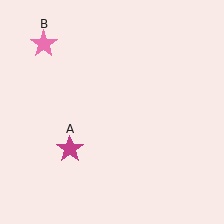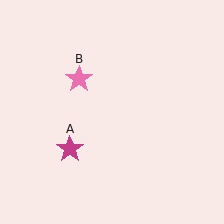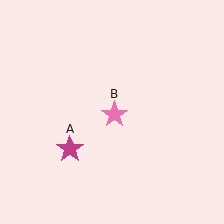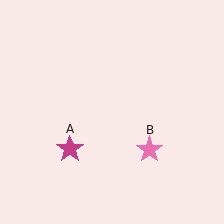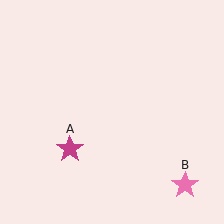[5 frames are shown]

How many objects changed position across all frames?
1 object changed position: pink star (object B).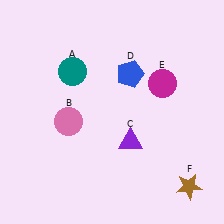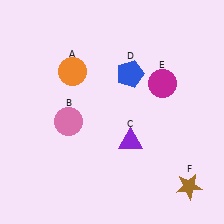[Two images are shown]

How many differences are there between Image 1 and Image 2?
There is 1 difference between the two images.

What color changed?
The circle (A) changed from teal in Image 1 to orange in Image 2.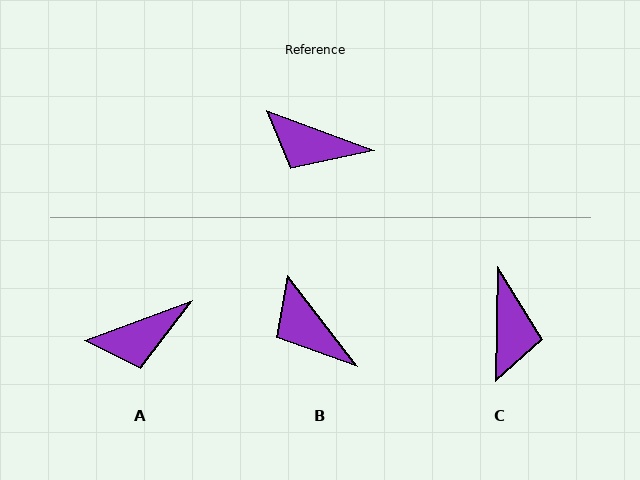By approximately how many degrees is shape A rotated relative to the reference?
Approximately 41 degrees counter-clockwise.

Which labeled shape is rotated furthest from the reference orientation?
C, about 109 degrees away.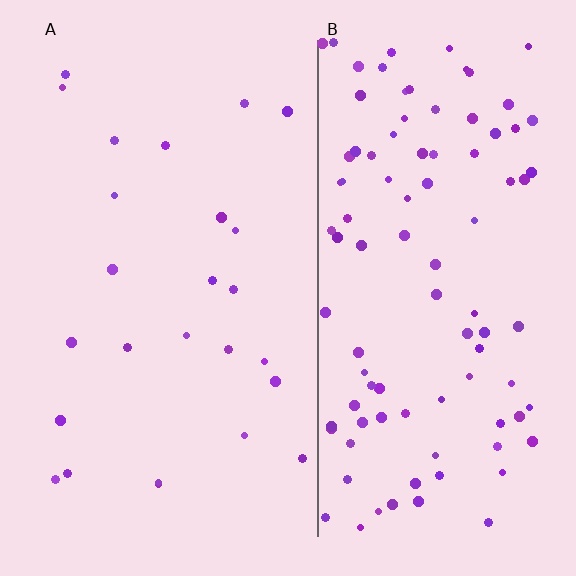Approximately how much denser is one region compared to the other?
Approximately 4.0× — region B over region A.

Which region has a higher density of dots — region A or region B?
B (the right).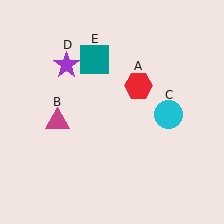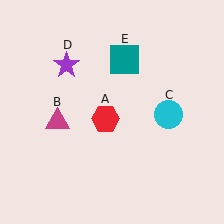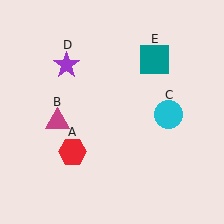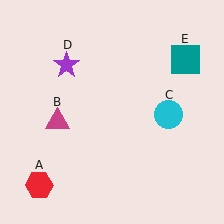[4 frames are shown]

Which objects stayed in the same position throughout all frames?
Magenta triangle (object B) and cyan circle (object C) and purple star (object D) remained stationary.